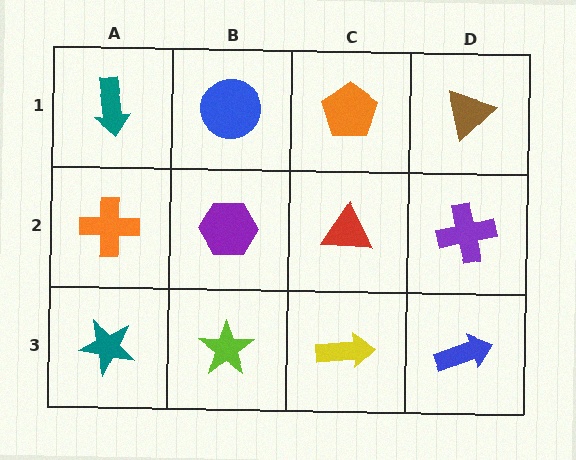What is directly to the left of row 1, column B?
A teal arrow.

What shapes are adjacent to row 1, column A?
An orange cross (row 2, column A), a blue circle (row 1, column B).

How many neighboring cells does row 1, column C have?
3.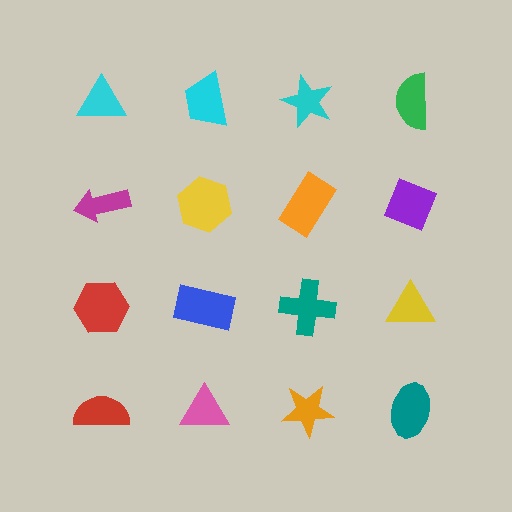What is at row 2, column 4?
A purple diamond.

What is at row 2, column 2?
A yellow hexagon.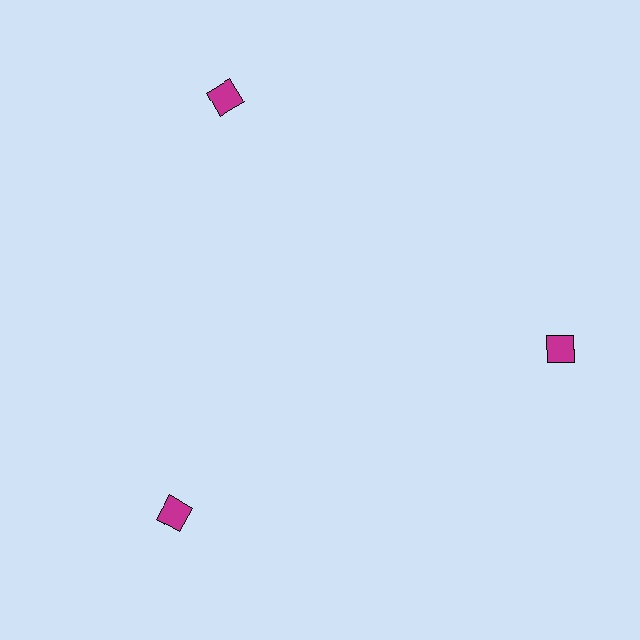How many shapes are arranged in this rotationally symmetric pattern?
There are 3 shapes, arranged in 3 groups of 1.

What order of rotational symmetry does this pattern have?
This pattern has 3-fold rotational symmetry.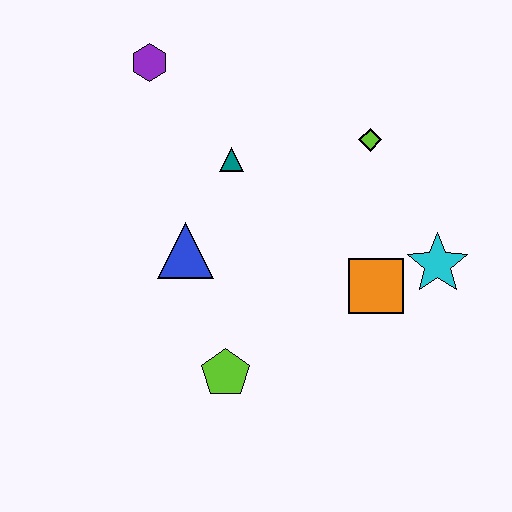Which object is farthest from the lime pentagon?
The purple hexagon is farthest from the lime pentagon.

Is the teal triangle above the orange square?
Yes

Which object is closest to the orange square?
The cyan star is closest to the orange square.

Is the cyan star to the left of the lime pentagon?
No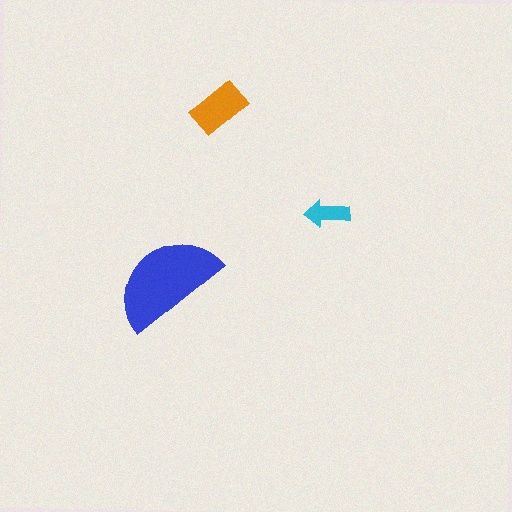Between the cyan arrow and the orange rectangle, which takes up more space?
The orange rectangle.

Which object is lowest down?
The blue semicircle is bottommost.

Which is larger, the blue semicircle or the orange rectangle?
The blue semicircle.